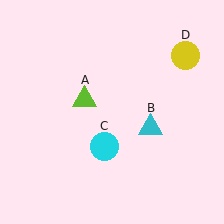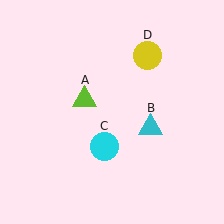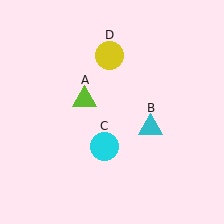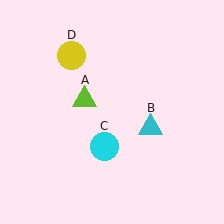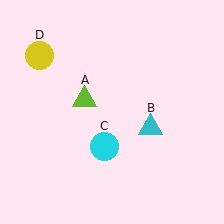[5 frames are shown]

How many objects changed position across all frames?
1 object changed position: yellow circle (object D).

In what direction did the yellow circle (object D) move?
The yellow circle (object D) moved left.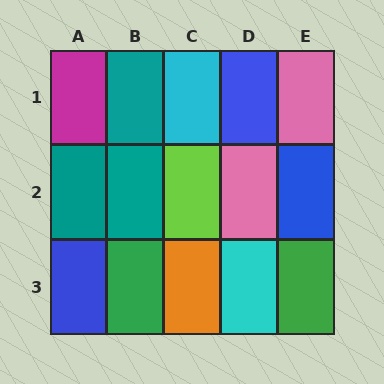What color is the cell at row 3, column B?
Green.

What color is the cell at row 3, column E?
Green.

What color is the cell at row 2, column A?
Teal.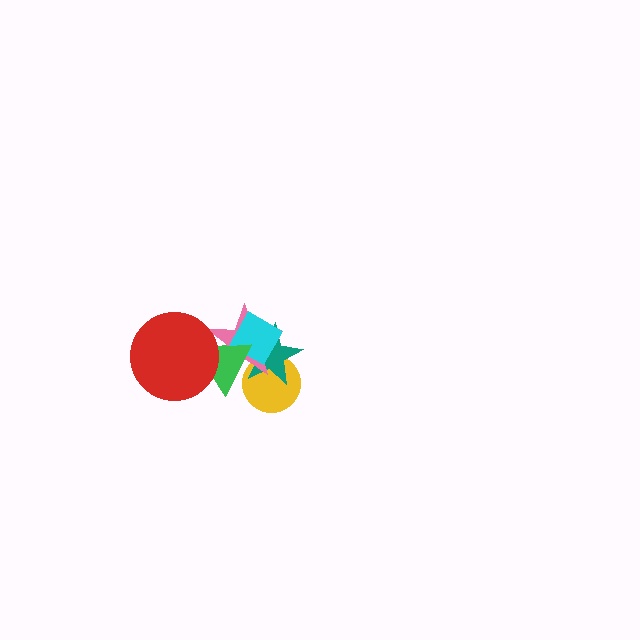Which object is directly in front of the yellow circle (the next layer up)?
The teal star is directly in front of the yellow circle.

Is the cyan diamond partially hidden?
Yes, it is partially covered by another shape.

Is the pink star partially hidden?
Yes, it is partially covered by another shape.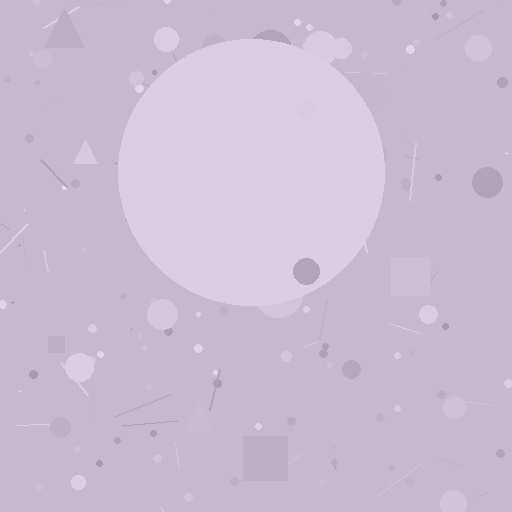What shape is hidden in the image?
A circle is hidden in the image.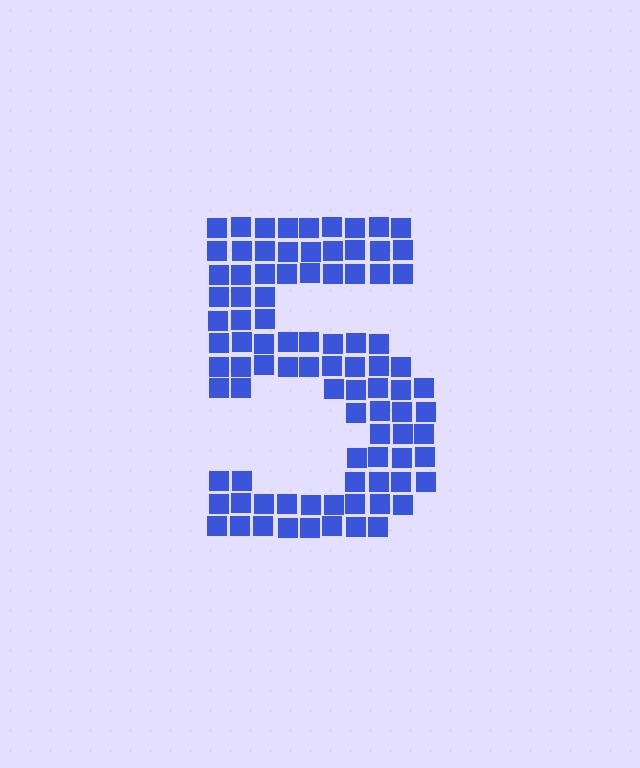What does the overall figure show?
The overall figure shows the digit 5.